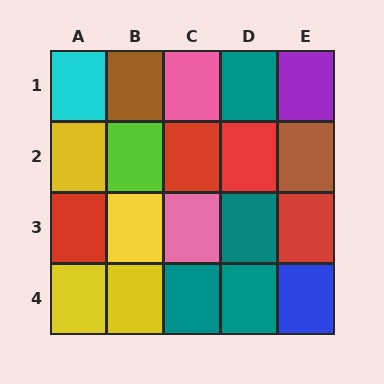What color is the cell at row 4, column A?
Yellow.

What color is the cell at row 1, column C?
Pink.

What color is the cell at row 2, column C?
Red.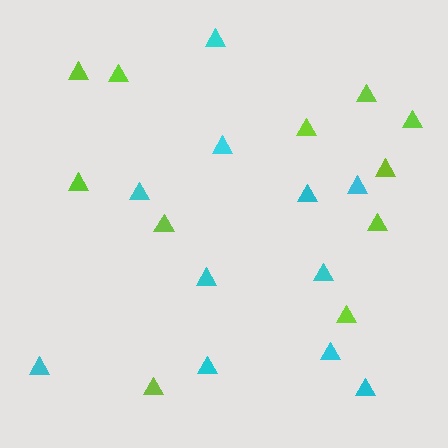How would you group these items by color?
There are 2 groups: one group of cyan triangles (11) and one group of lime triangles (11).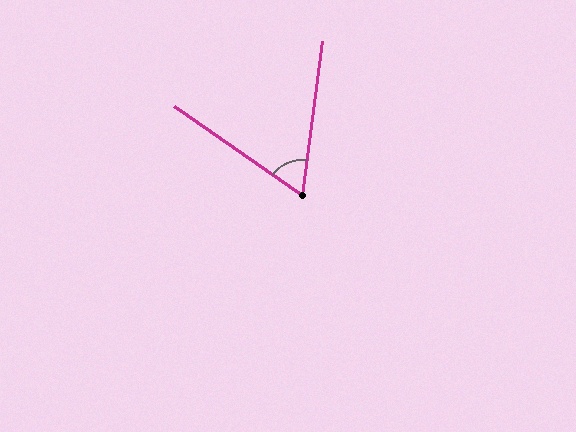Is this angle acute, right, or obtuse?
It is acute.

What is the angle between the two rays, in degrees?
Approximately 63 degrees.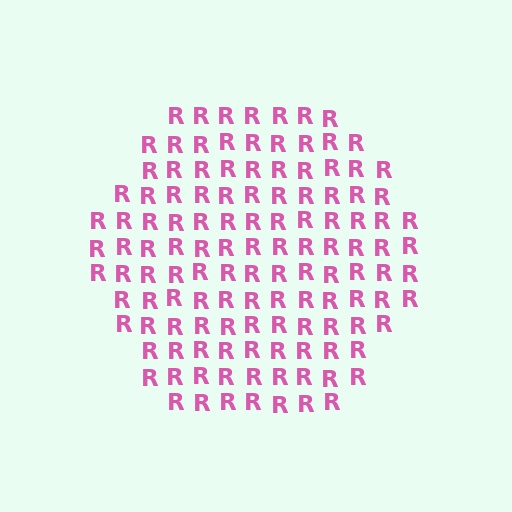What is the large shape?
The large shape is a hexagon.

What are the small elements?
The small elements are letter R's.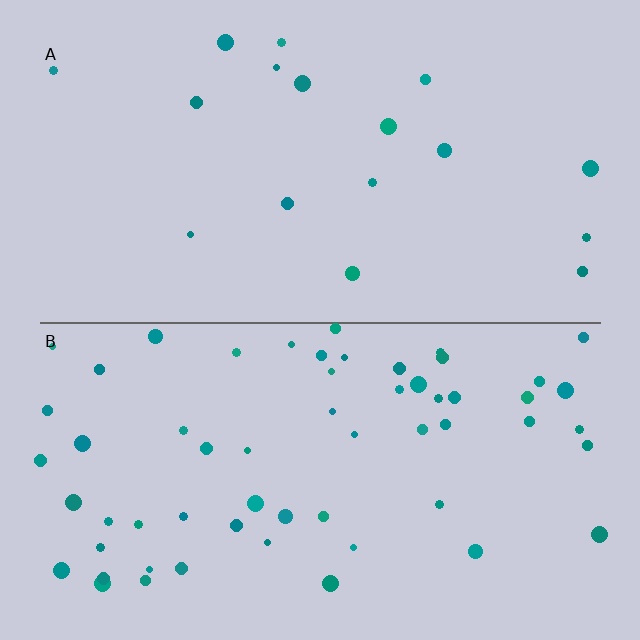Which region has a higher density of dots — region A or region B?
B (the bottom).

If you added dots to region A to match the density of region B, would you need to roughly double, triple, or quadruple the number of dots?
Approximately triple.